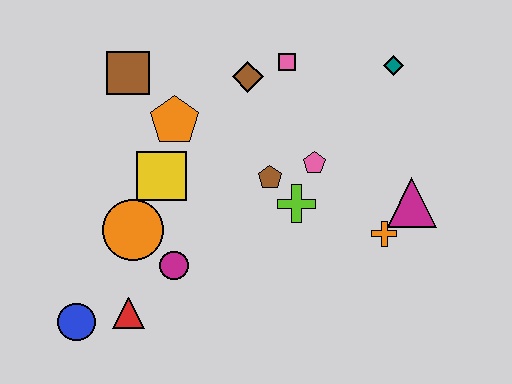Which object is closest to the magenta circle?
The orange circle is closest to the magenta circle.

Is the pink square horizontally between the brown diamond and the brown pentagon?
No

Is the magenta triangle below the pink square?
Yes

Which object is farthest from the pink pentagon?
The blue circle is farthest from the pink pentagon.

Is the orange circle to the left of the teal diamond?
Yes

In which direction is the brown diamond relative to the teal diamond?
The brown diamond is to the left of the teal diamond.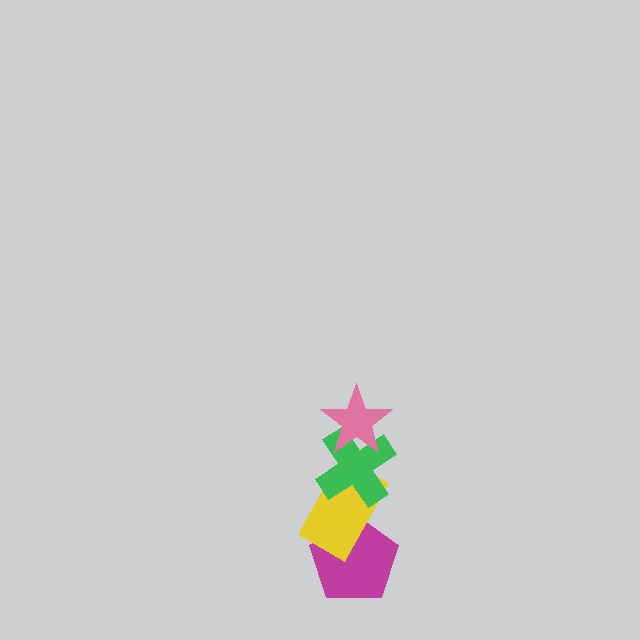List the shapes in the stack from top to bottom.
From top to bottom: the pink star, the green cross, the yellow rectangle, the magenta pentagon.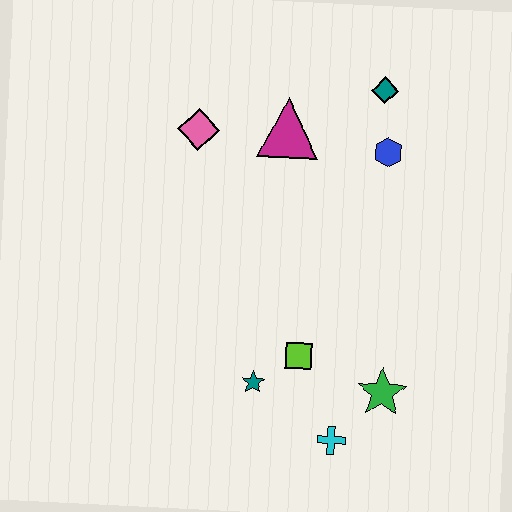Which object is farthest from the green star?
The pink diamond is farthest from the green star.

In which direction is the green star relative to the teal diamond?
The green star is below the teal diamond.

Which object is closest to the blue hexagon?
The teal diamond is closest to the blue hexagon.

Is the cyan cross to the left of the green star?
Yes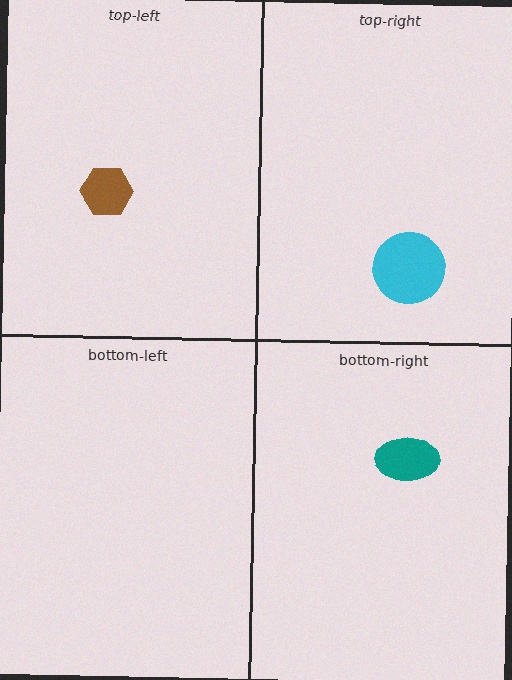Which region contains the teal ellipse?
The bottom-right region.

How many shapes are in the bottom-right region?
1.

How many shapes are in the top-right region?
1.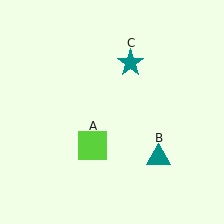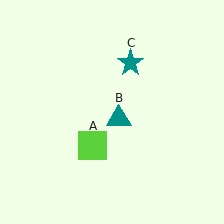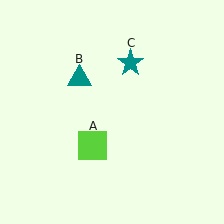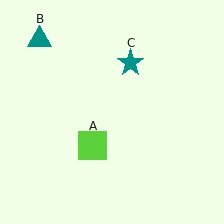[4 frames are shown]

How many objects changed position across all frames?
1 object changed position: teal triangle (object B).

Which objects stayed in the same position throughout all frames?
Lime square (object A) and teal star (object C) remained stationary.